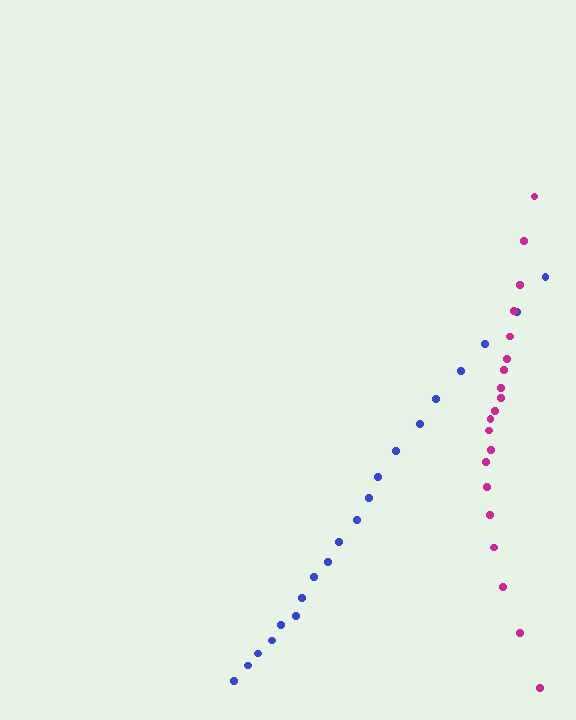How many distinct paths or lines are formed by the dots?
There are 2 distinct paths.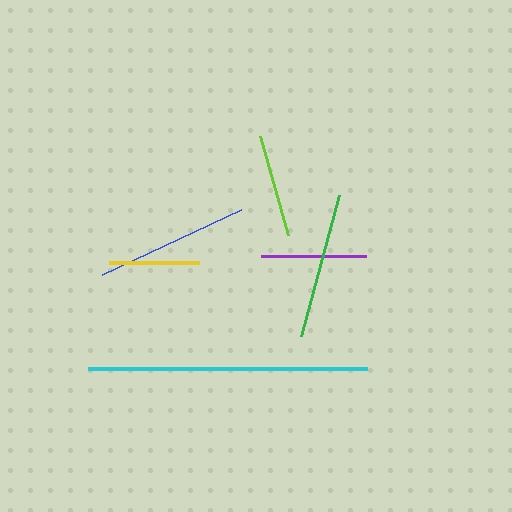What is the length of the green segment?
The green segment is approximately 145 pixels long.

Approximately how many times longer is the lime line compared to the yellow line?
The lime line is approximately 1.1 times the length of the yellow line.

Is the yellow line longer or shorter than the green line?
The green line is longer than the yellow line.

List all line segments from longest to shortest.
From longest to shortest: cyan, blue, green, purple, lime, yellow.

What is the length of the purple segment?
The purple segment is approximately 105 pixels long.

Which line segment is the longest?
The cyan line is the longest at approximately 279 pixels.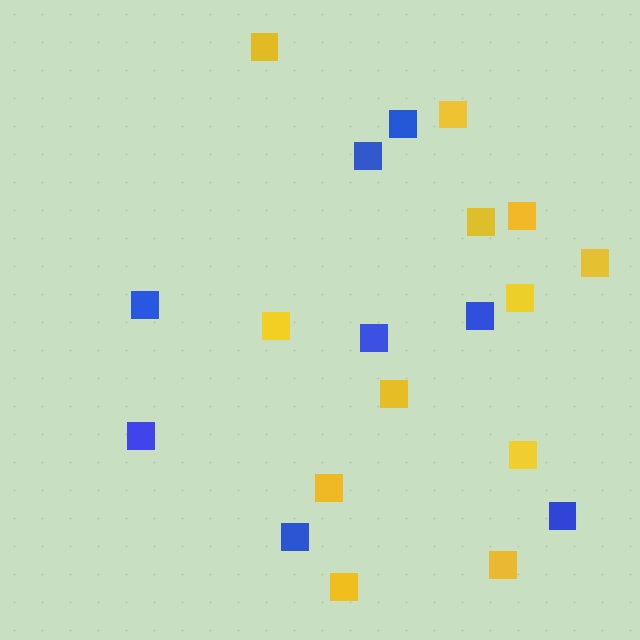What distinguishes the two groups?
There are 2 groups: one group of blue squares (8) and one group of yellow squares (12).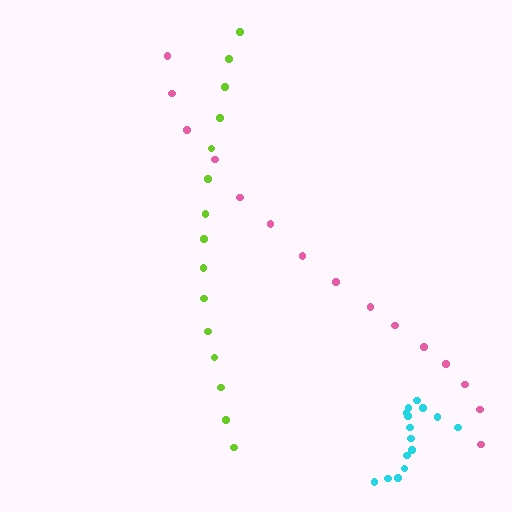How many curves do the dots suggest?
There are 3 distinct paths.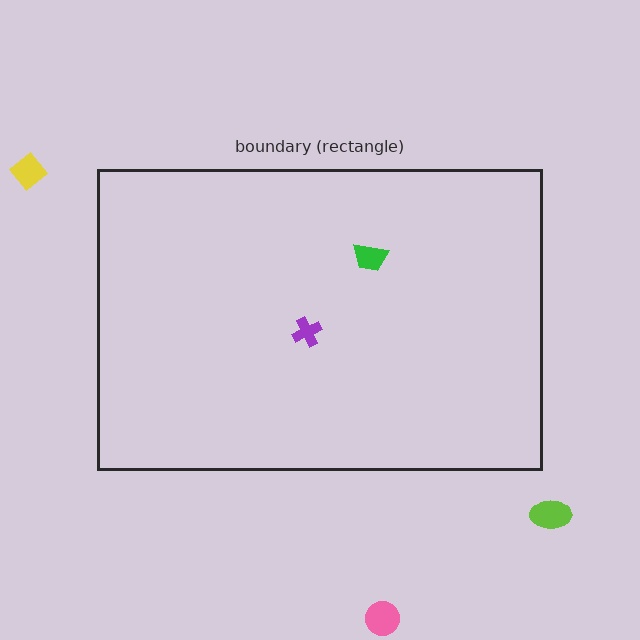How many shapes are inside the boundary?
2 inside, 3 outside.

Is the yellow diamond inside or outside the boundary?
Outside.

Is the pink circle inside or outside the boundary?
Outside.